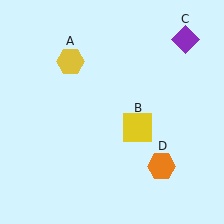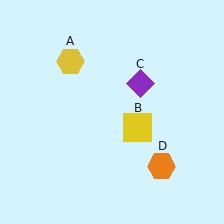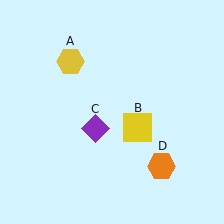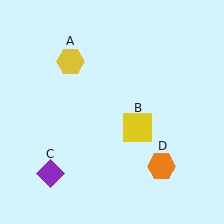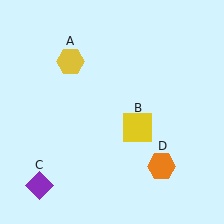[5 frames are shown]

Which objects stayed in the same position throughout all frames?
Yellow hexagon (object A) and yellow square (object B) and orange hexagon (object D) remained stationary.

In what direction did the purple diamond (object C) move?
The purple diamond (object C) moved down and to the left.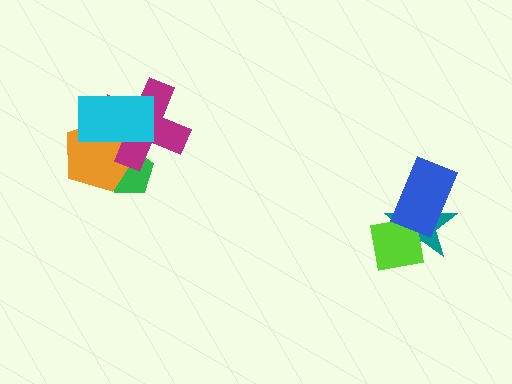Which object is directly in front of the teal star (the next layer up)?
The lime square is directly in front of the teal star.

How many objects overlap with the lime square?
2 objects overlap with the lime square.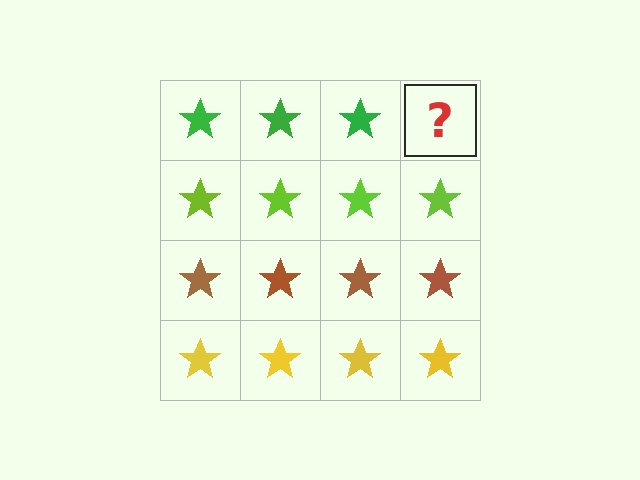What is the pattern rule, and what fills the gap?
The rule is that each row has a consistent color. The gap should be filled with a green star.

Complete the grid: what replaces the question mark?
The question mark should be replaced with a green star.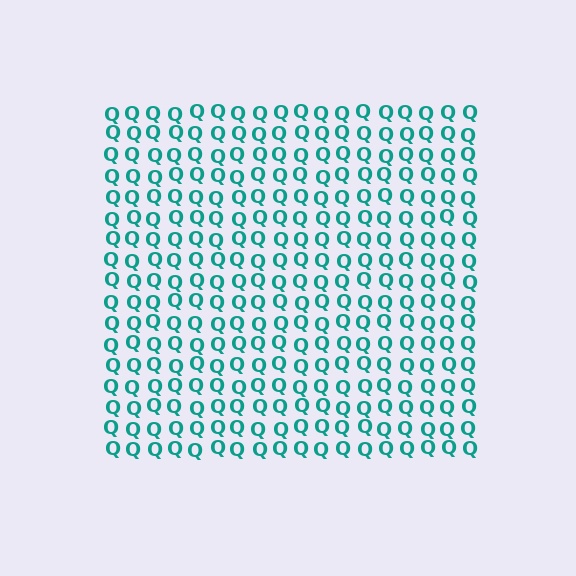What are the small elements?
The small elements are letter Q's.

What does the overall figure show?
The overall figure shows a square.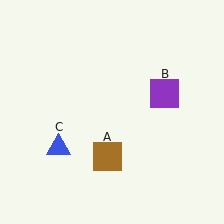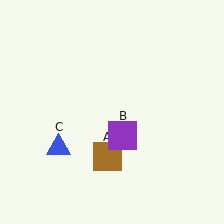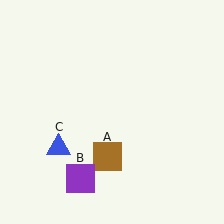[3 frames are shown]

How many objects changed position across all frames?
1 object changed position: purple square (object B).